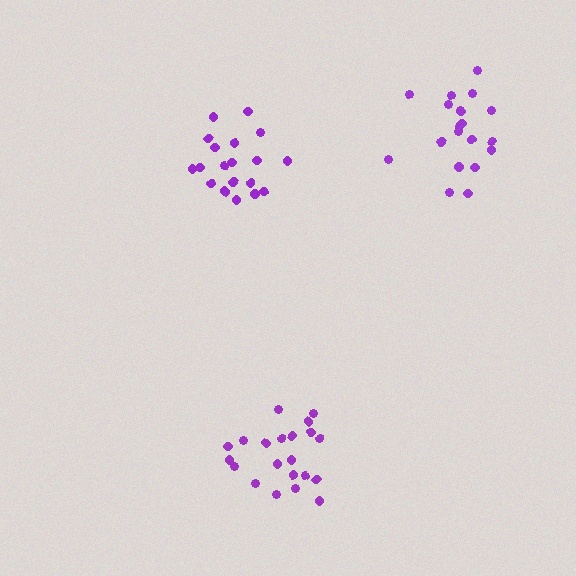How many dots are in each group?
Group 1: 21 dots, Group 2: 19 dots, Group 3: 20 dots (60 total).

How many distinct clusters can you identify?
There are 3 distinct clusters.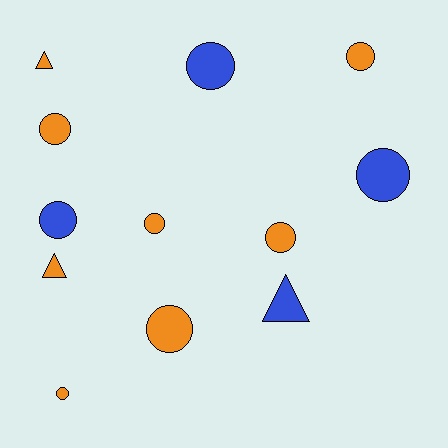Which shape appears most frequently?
Circle, with 9 objects.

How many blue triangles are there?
There is 1 blue triangle.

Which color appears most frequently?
Orange, with 8 objects.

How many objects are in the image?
There are 12 objects.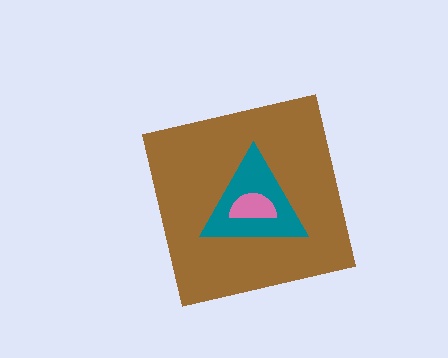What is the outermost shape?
The brown square.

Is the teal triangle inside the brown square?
Yes.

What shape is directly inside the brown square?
The teal triangle.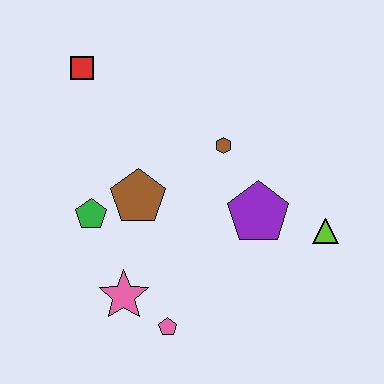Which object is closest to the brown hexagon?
The purple pentagon is closest to the brown hexagon.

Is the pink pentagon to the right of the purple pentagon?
No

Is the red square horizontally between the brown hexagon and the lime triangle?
No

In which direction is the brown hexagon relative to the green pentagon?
The brown hexagon is to the right of the green pentagon.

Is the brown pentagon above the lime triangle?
Yes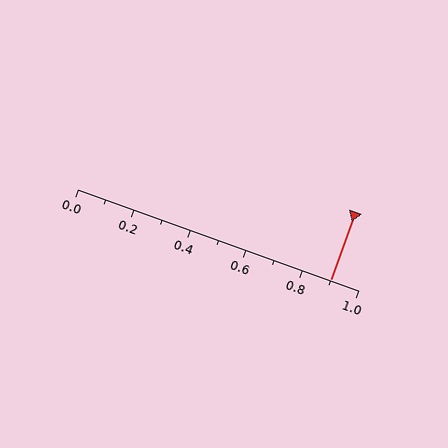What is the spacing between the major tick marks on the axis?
The major ticks are spaced 0.2 apart.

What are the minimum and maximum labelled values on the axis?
The axis runs from 0.0 to 1.0.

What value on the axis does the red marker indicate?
The marker indicates approximately 0.9.